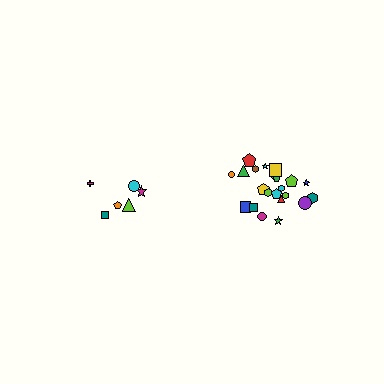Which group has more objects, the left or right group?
The right group.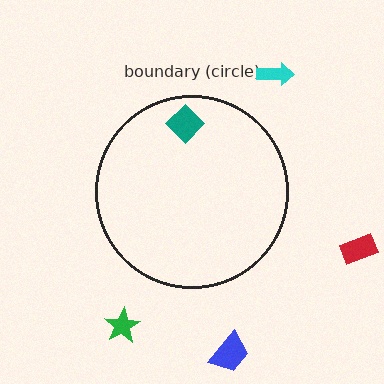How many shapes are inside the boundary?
1 inside, 4 outside.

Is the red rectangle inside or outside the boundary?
Outside.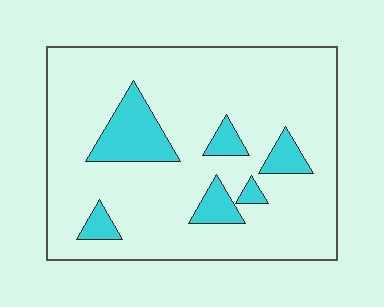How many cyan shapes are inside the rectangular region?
6.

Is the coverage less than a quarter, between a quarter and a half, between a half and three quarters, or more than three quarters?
Less than a quarter.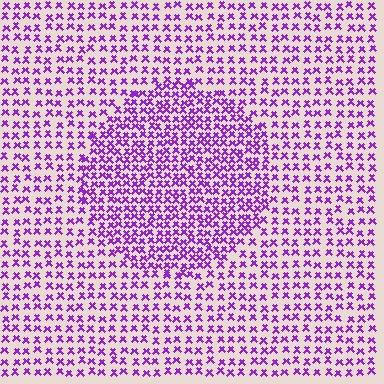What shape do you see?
I see a circle.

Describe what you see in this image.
The image contains small purple elements arranged at two different densities. A circle-shaped region is visible where the elements are more densely packed than the surrounding area.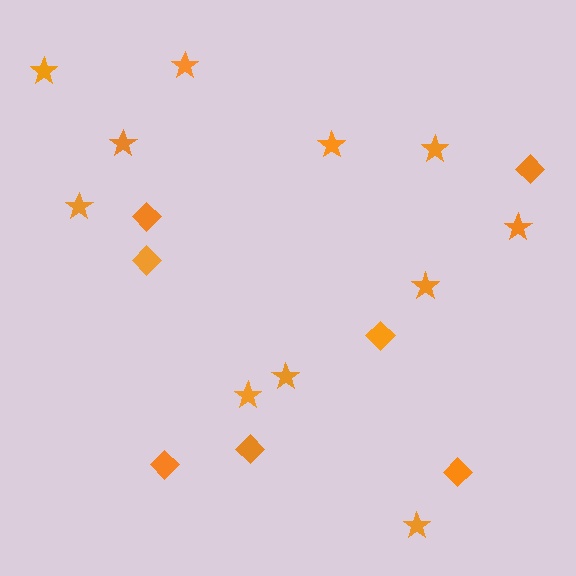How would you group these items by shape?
There are 2 groups: one group of stars (11) and one group of diamonds (7).